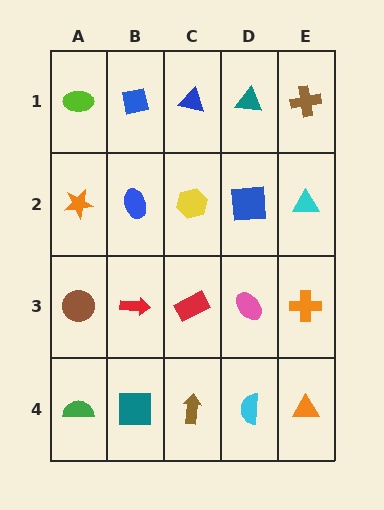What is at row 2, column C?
A yellow hexagon.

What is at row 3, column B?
A red arrow.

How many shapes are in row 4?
5 shapes.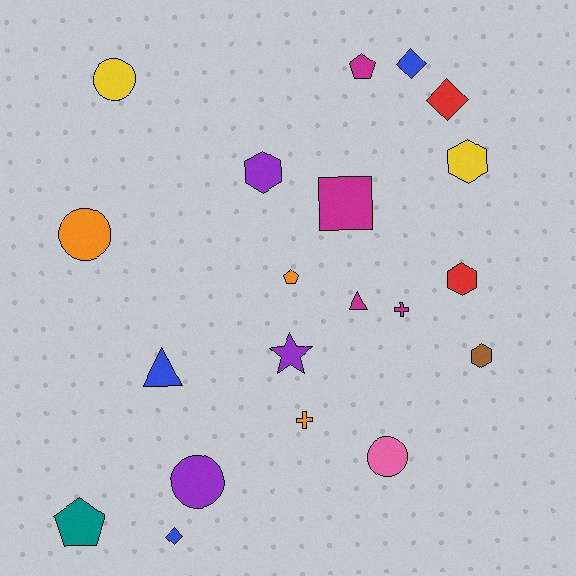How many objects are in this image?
There are 20 objects.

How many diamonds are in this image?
There are 3 diamonds.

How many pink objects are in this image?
There is 1 pink object.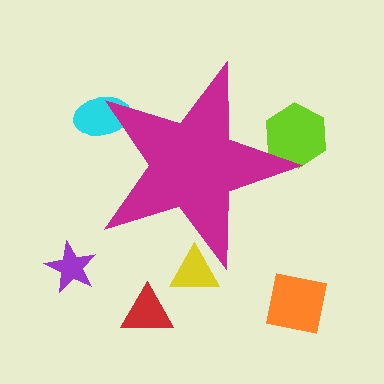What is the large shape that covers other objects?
A magenta star.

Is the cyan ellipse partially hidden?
Yes, the cyan ellipse is partially hidden behind the magenta star.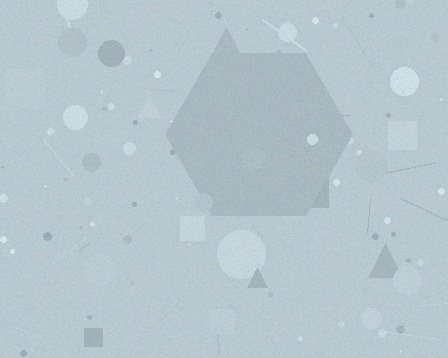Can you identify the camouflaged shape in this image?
The camouflaged shape is a hexagon.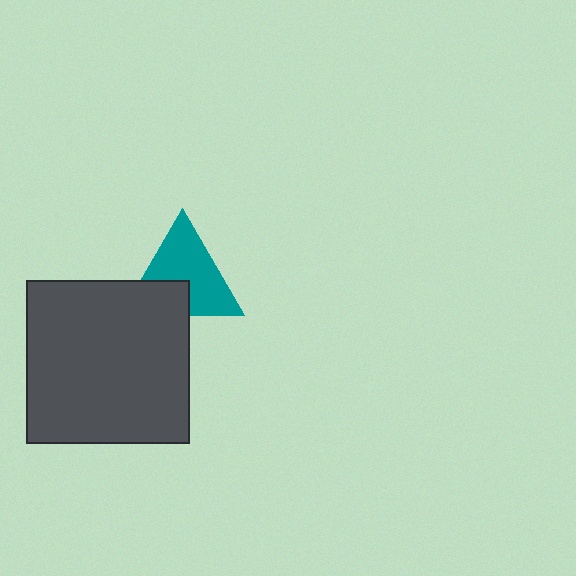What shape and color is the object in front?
The object in front is a dark gray square.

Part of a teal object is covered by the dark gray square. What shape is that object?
It is a triangle.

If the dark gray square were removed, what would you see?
You would see the complete teal triangle.